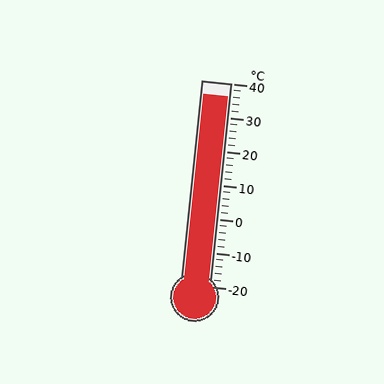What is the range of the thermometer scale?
The thermometer scale ranges from -20°C to 40°C.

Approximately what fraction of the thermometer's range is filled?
The thermometer is filled to approximately 95% of its range.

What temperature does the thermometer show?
The thermometer shows approximately 36°C.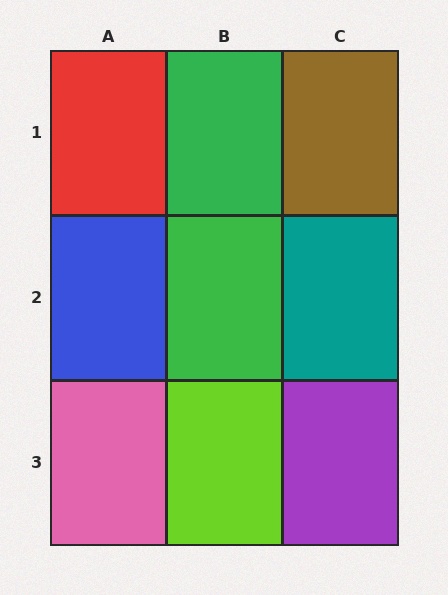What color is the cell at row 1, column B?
Green.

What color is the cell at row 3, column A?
Pink.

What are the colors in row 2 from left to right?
Blue, green, teal.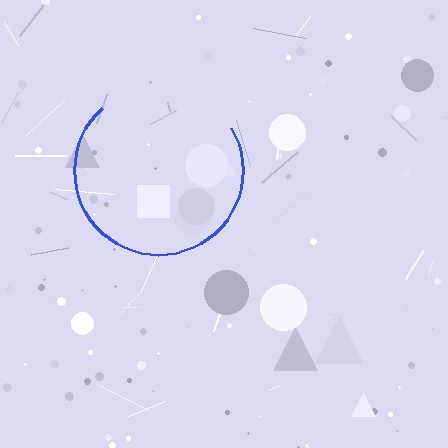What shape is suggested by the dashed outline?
The dashed outline suggests a circle.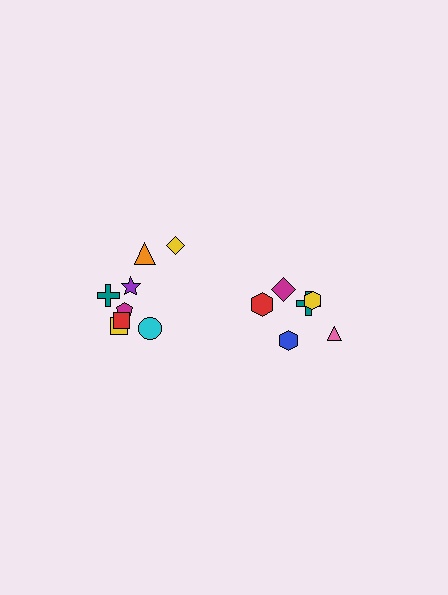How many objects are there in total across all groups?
There are 14 objects.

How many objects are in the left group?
There are 8 objects.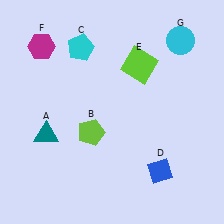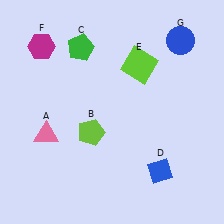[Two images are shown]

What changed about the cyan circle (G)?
In Image 1, G is cyan. In Image 2, it changed to blue.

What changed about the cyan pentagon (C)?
In Image 1, C is cyan. In Image 2, it changed to green.